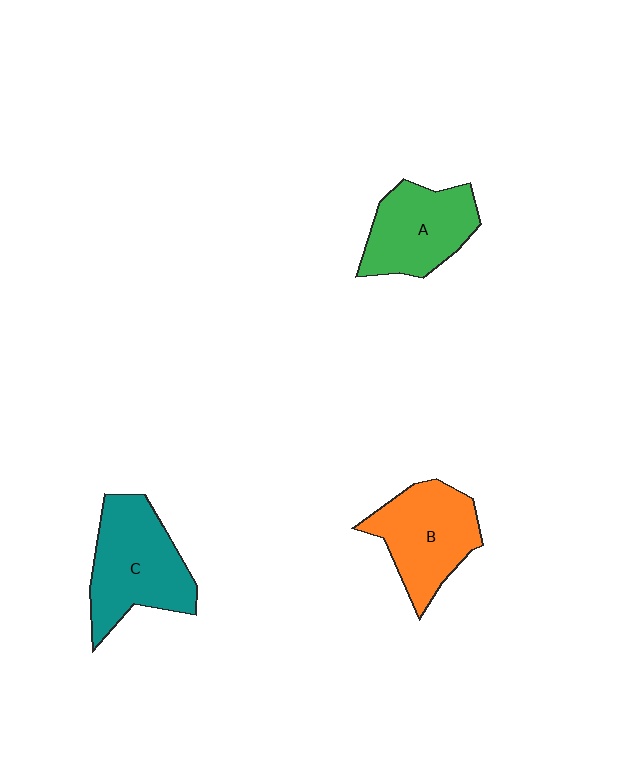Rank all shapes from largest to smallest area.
From largest to smallest: C (teal), B (orange), A (green).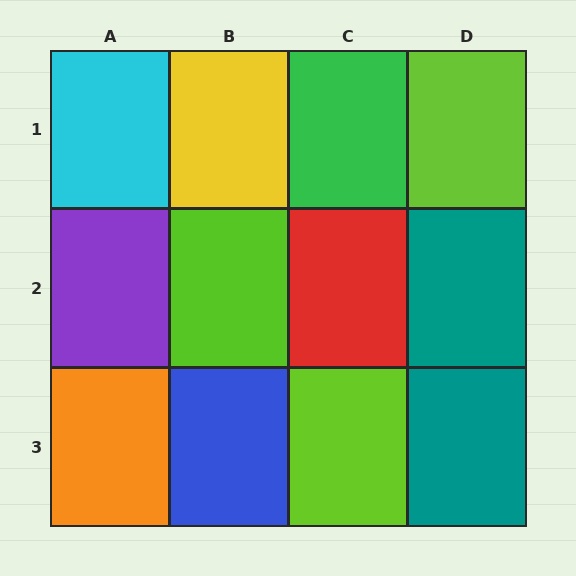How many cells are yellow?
1 cell is yellow.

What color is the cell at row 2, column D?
Teal.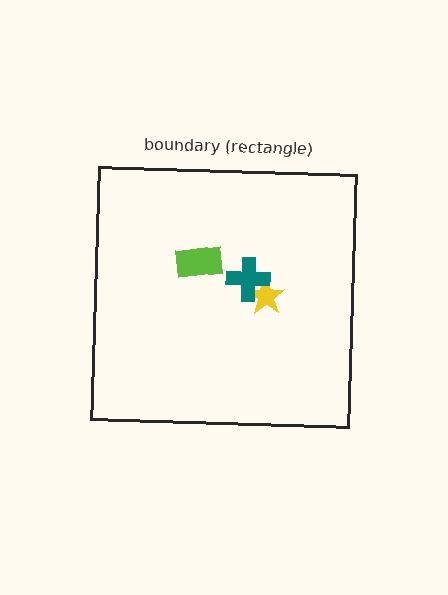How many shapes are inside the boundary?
3 inside, 0 outside.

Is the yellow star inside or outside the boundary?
Inside.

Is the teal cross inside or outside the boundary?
Inside.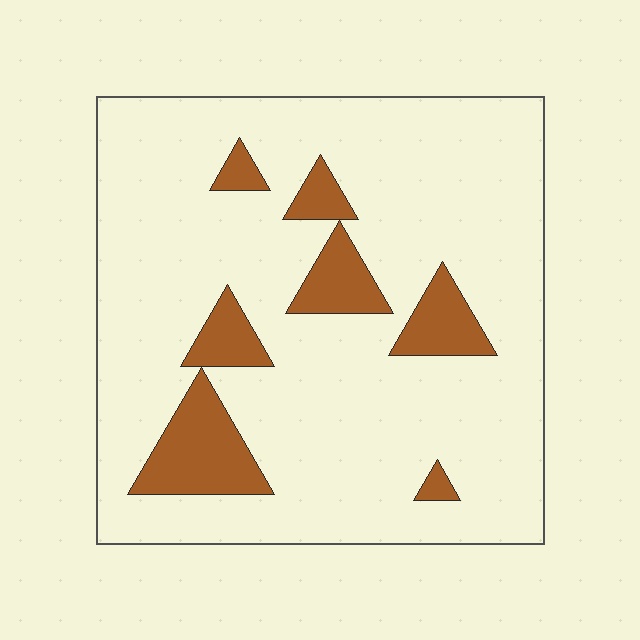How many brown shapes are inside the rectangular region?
7.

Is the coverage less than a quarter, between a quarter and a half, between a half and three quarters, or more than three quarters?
Less than a quarter.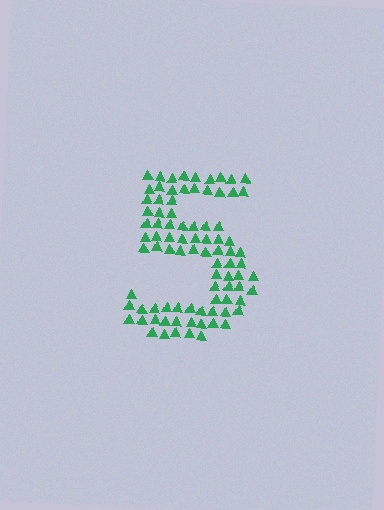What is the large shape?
The large shape is the digit 5.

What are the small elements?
The small elements are triangles.